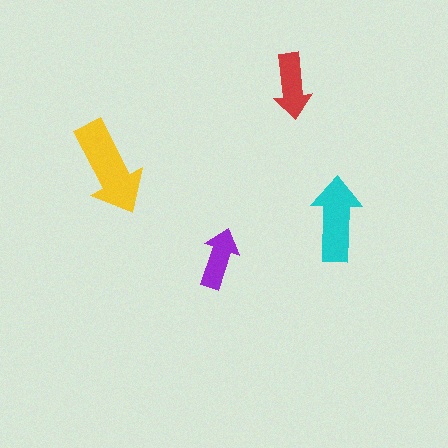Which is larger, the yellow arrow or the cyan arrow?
The yellow one.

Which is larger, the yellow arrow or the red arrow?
The yellow one.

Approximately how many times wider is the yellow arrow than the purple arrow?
About 1.5 times wider.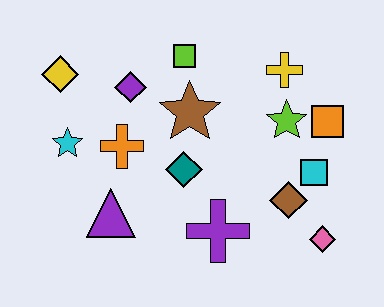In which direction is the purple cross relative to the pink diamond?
The purple cross is to the left of the pink diamond.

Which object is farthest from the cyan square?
The yellow diamond is farthest from the cyan square.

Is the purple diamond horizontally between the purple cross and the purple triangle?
Yes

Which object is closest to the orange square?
The lime star is closest to the orange square.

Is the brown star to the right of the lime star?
No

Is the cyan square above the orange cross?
No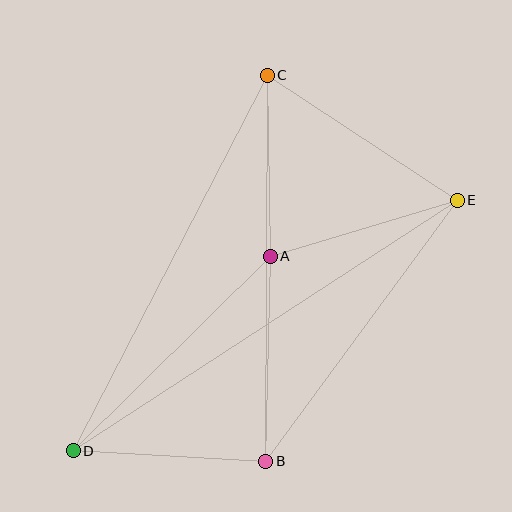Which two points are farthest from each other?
Points D and E are farthest from each other.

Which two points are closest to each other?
Points A and C are closest to each other.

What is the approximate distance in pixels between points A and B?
The distance between A and B is approximately 205 pixels.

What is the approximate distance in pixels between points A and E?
The distance between A and E is approximately 195 pixels.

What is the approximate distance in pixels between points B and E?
The distance between B and E is approximately 324 pixels.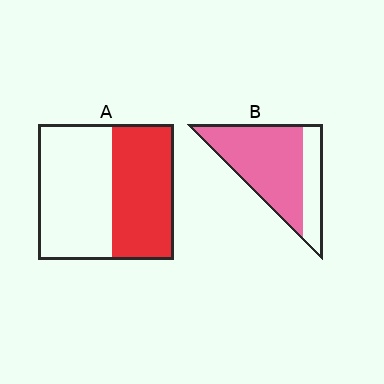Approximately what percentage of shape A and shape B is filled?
A is approximately 45% and B is approximately 75%.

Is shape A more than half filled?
No.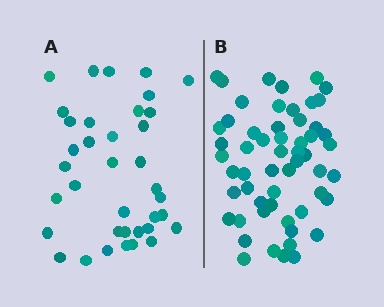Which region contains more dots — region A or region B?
Region B (the right region) has more dots.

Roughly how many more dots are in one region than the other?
Region B has approximately 20 more dots than region A.